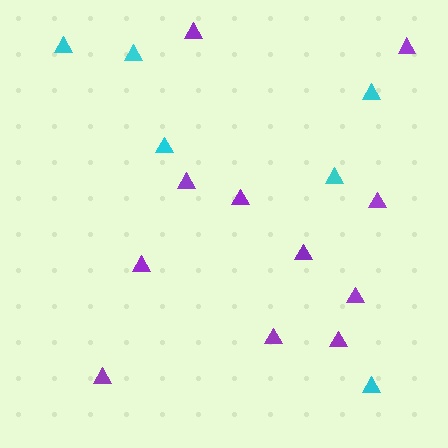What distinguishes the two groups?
There are 2 groups: one group of purple triangles (11) and one group of cyan triangles (6).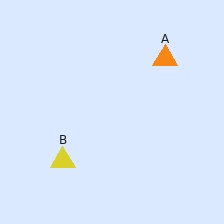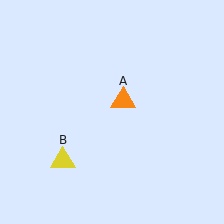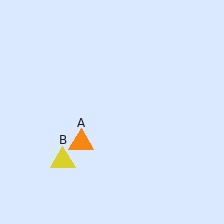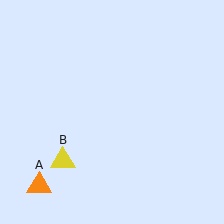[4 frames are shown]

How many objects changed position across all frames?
1 object changed position: orange triangle (object A).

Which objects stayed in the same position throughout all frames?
Yellow triangle (object B) remained stationary.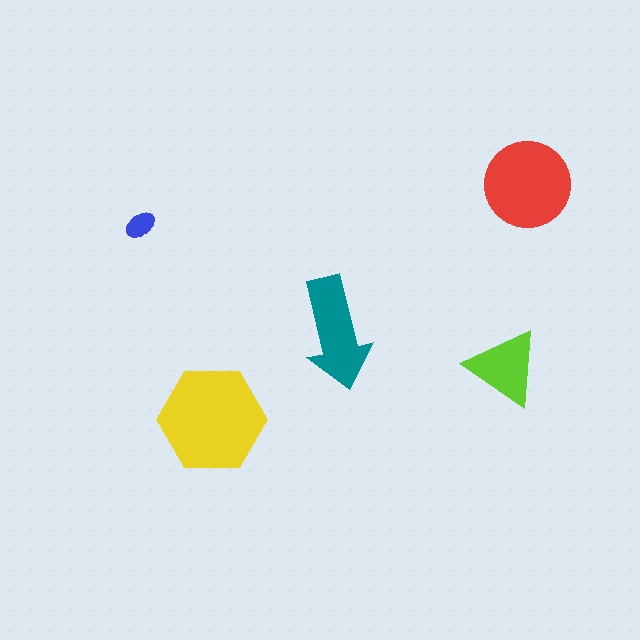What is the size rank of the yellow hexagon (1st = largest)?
1st.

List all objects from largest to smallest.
The yellow hexagon, the red circle, the teal arrow, the lime triangle, the blue ellipse.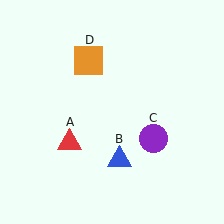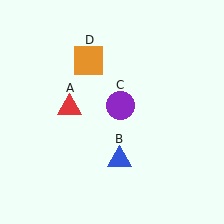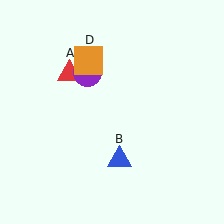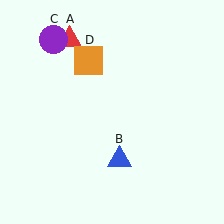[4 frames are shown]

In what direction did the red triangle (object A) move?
The red triangle (object A) moved up.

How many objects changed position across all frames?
2 objects changed position: red triangle (object A), purple circle (object C).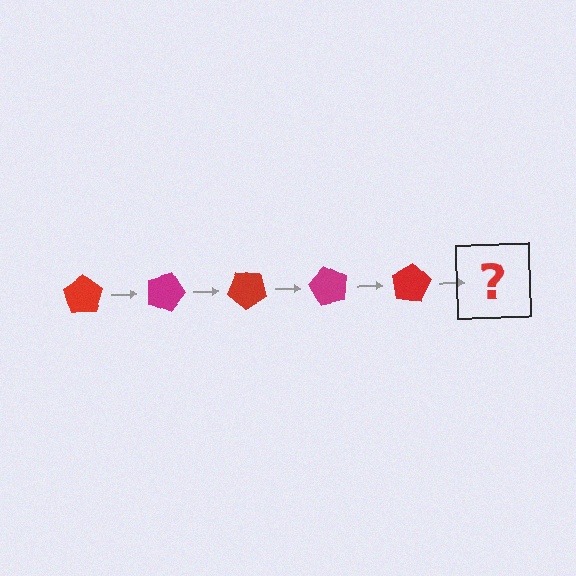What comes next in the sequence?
The next element should be a magenta pentagon, rotated 100 degrees from the start.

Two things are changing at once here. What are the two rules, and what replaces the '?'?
The two rules are that it rotates 20 degrees each step and the color cycles through red and magenta. The '?' should be a magenta pentagon, rotated 100 degrees from the start.